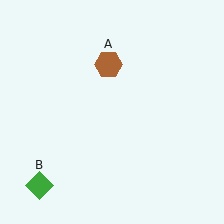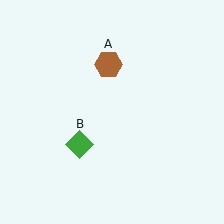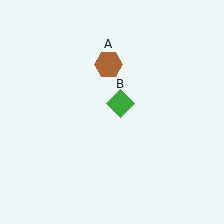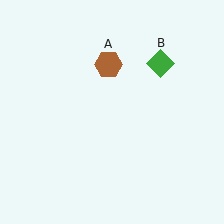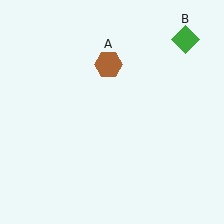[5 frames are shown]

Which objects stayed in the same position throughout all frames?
Brown hexagon (object A) remained stationary.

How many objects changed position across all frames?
1 object changed position: green diamond (object B).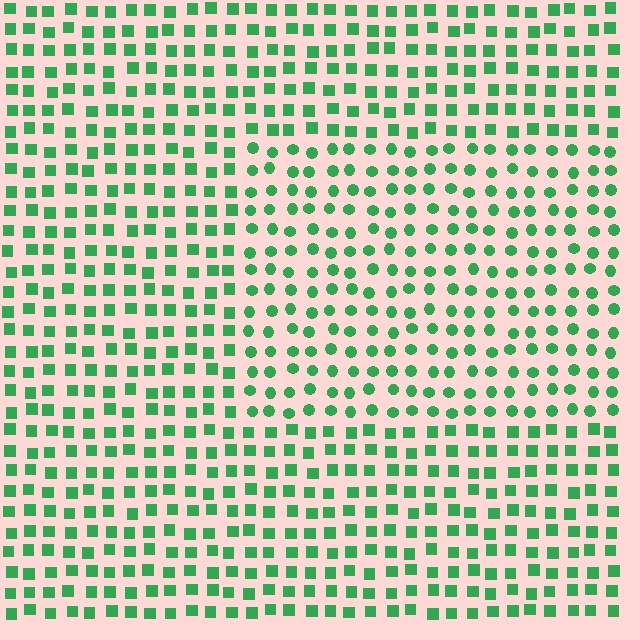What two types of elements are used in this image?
The image uses circles inside the rectangle region and squares outside it.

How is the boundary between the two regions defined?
The boundary is defined by a change in element shape: circles inside vs. squares outside. All elements share the same color and spacing.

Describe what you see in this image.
The image is filled with small green elements arranged in a uniform grid. A rectangle-shaped region contains circles, while the surrounding area contains squares. The boundary is defined purely by the change in element shape.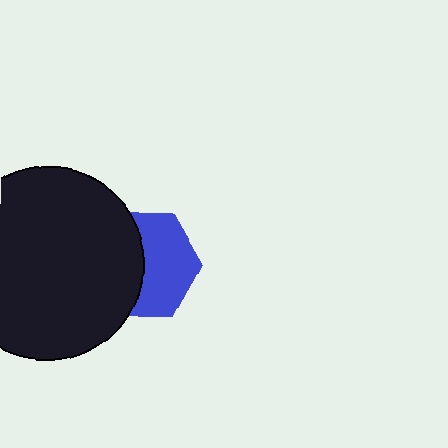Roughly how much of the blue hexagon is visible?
About half of it is visible (roughly 54%).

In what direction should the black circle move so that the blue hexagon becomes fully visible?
The black circle should move left. That is the shortest direction to clear the overlap and leave the blue hexagon fully visible.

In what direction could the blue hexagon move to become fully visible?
The blue hexagon could move right. That would shift it out from behind the black circle entirely.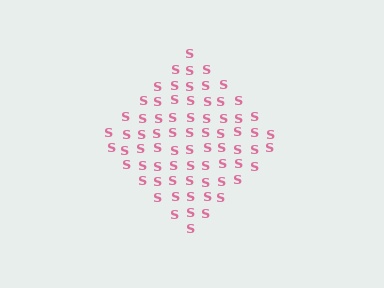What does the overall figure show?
The overall figure shows a diamond.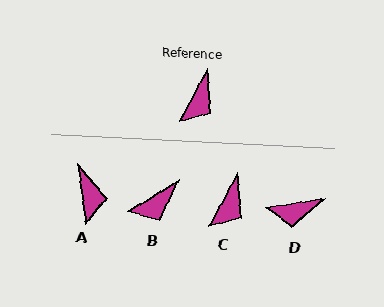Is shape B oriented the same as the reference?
No, it is off by about 30 degrees.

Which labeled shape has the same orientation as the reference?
C.